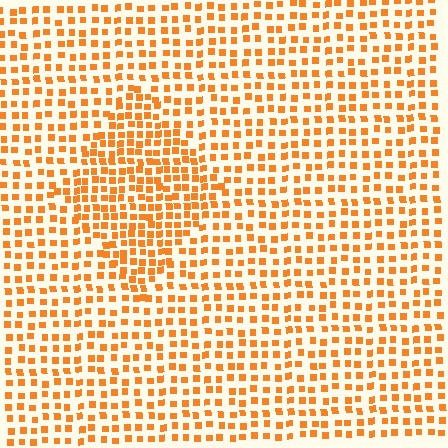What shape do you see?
I see a diamond.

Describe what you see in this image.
The image contains small orange elements arranged at two different densities. A diamond-shaped region is visible where the elements are more densely packed than the surrounding area.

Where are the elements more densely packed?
The elements are more densely packed inside the diamond boundary.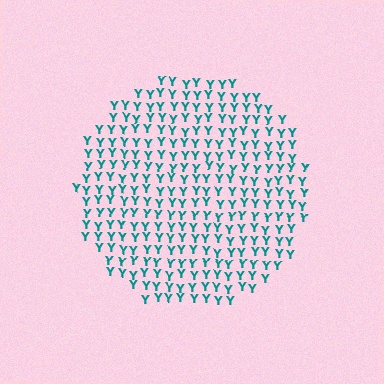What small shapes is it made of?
It is made of small letter Y's.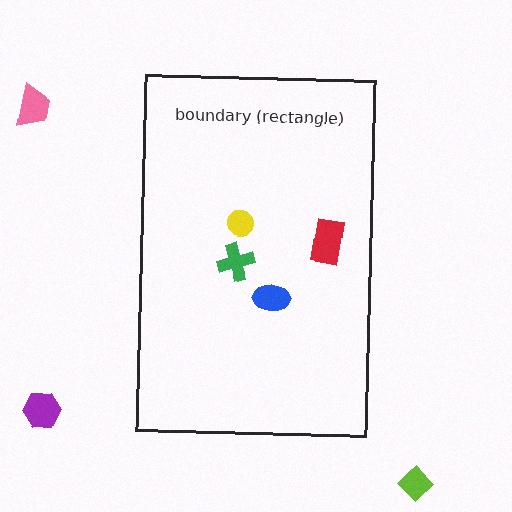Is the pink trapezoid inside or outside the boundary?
Outside.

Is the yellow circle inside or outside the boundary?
Inside.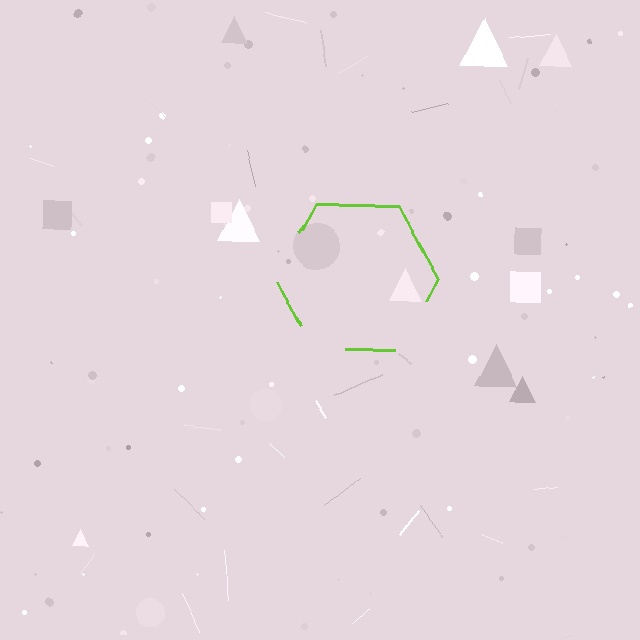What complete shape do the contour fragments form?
The contour fragments form a hexagon.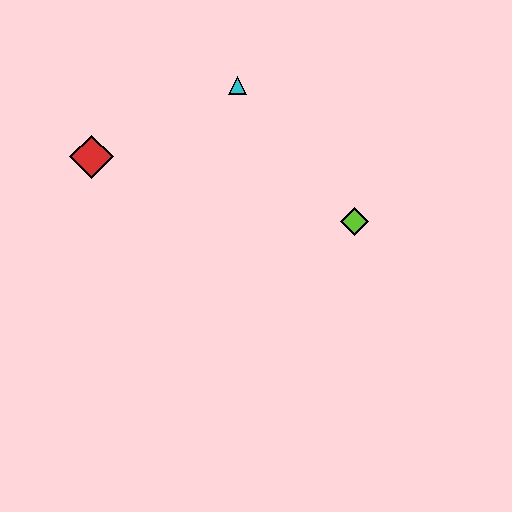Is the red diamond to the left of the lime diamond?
Yes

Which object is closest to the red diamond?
The cyan triangle is closest to the red diamond.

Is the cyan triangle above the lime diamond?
Yes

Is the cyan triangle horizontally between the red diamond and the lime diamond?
Yes